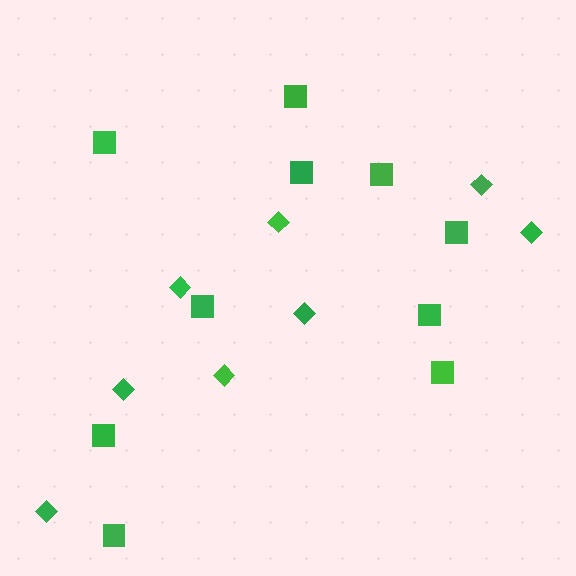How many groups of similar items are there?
There are 2 groups: one group of diamonds (8) and one group of squares (10).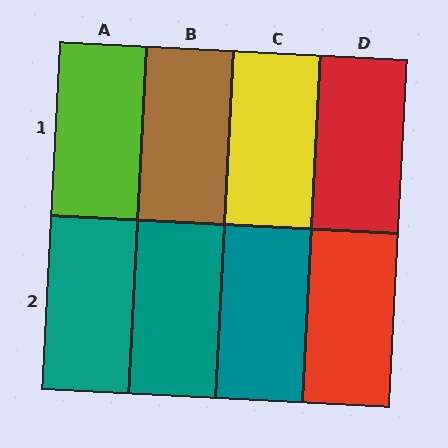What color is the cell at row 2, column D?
Red.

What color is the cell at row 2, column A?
Teal.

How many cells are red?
2 cells are red.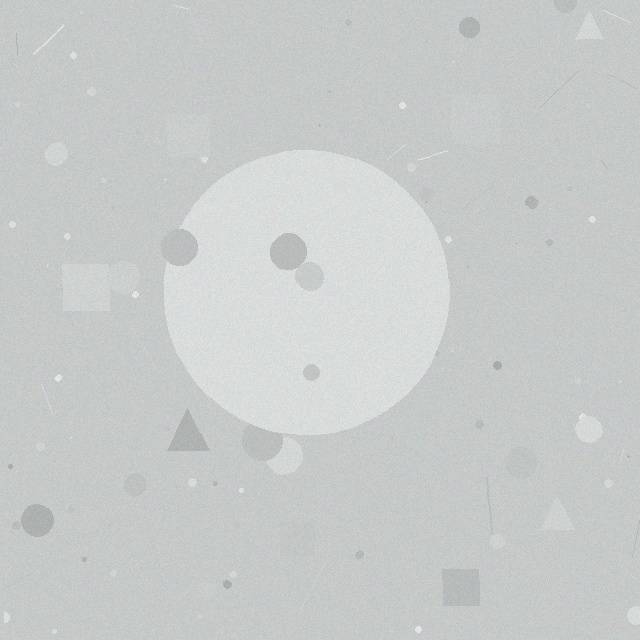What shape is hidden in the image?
A circle is hidden in the image.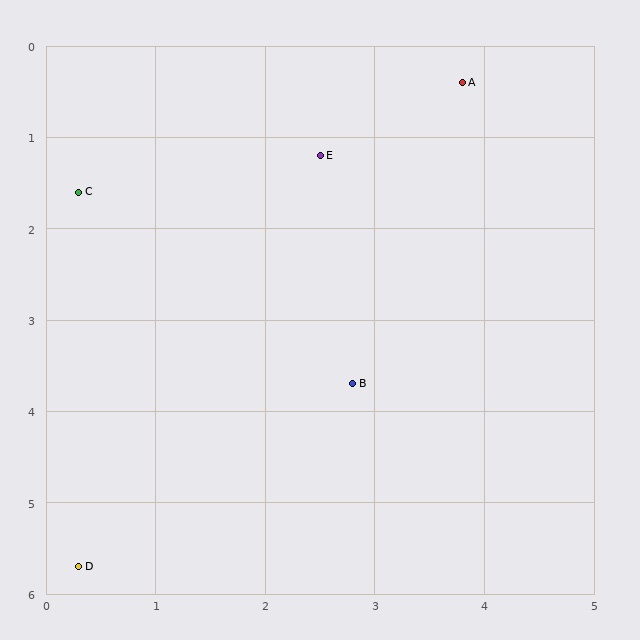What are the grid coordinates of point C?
Point C is at approximately (0.3, 1.6).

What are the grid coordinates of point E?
Point E is at approximately (2.5, 1.2).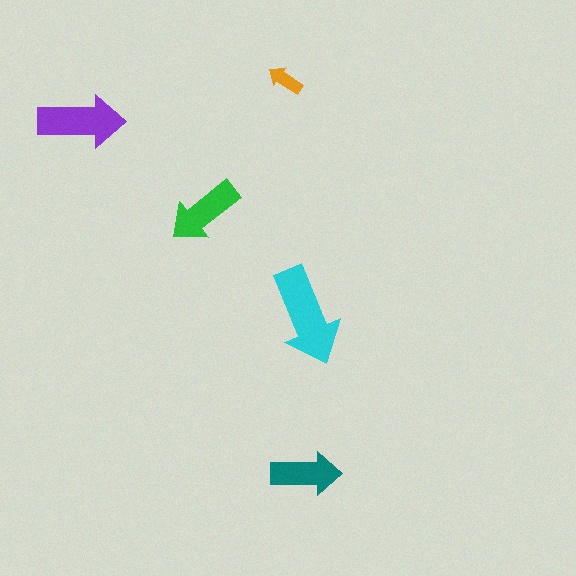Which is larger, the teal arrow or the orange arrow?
The teal one.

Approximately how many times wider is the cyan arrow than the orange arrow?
About 2.5 times wider.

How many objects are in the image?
There are 5 objects in the image.